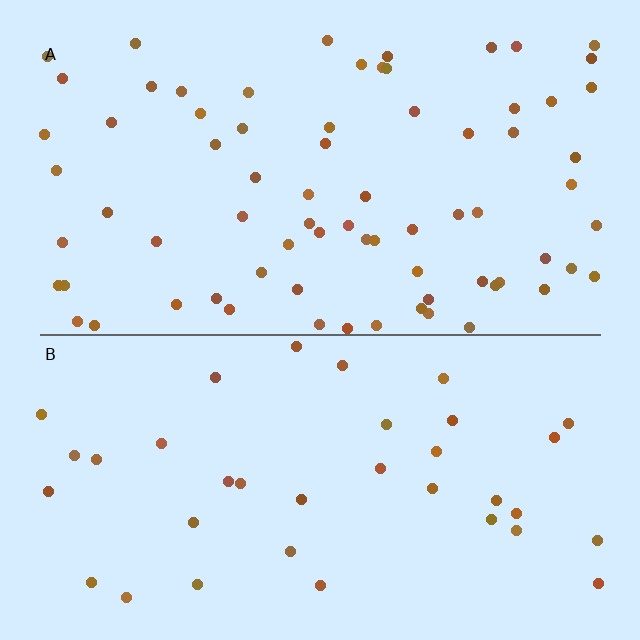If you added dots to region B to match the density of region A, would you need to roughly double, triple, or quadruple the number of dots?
Approximately double.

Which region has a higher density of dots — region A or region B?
A (the top).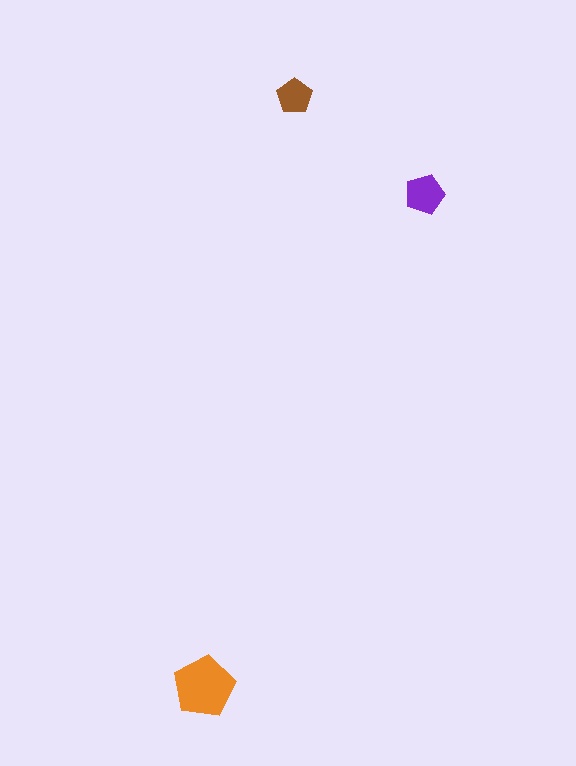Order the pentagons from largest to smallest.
the orange one, the purple one, the brown one.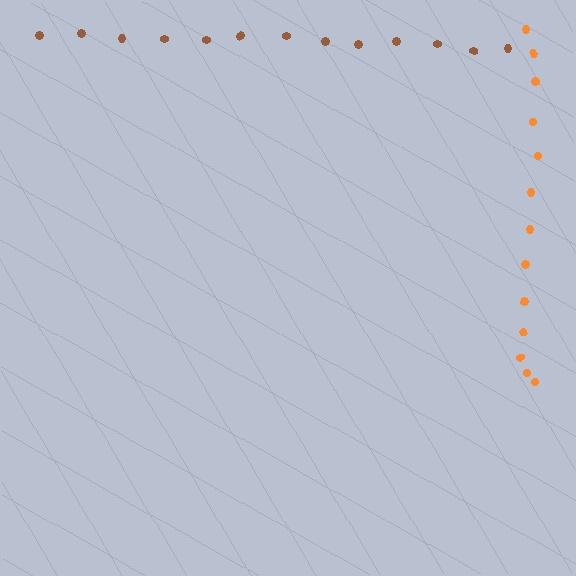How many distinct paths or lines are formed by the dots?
There are 2 distinct paths.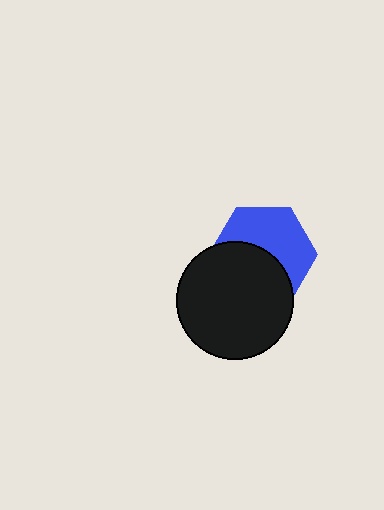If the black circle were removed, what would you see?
You would see the complete blue hexagon.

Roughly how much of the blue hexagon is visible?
About half of it is visible (roughly 52%).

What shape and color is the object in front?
The object in front is a black circle.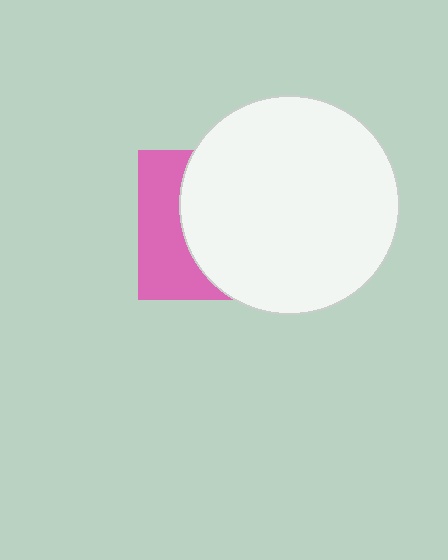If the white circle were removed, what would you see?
You would see the complete pink square.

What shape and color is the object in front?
The object in front is a white circle.